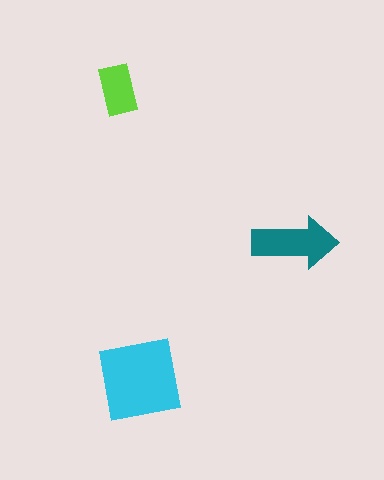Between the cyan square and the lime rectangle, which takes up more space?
The cyan square.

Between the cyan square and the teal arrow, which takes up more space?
The cyan square.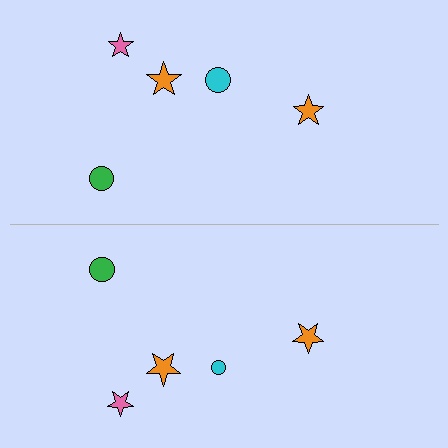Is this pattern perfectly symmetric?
No, the pattern is not perfectly symmetric. The cyan circle on the bottom side has a different size than its mirror counterpart.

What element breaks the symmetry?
The cyan circle on the bottom side has a different size than its mirror counterpart.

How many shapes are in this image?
There are 10 shapes in this image.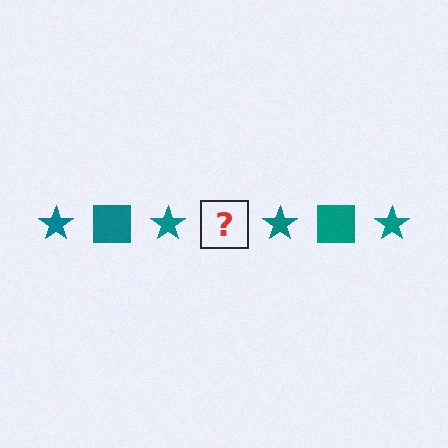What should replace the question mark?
The question mark should be replaced with a teal square.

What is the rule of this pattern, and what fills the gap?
The rule is that the pattern cycles through star, square shapes in teal. The gap should be filled with a teal square.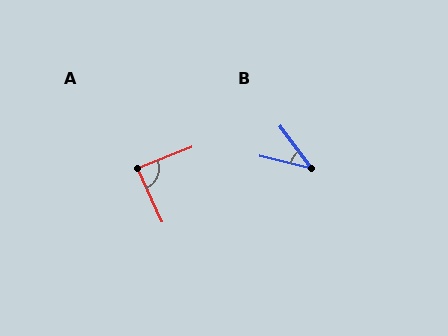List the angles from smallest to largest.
B (39°), A (88°).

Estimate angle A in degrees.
Approximately 88 degrees.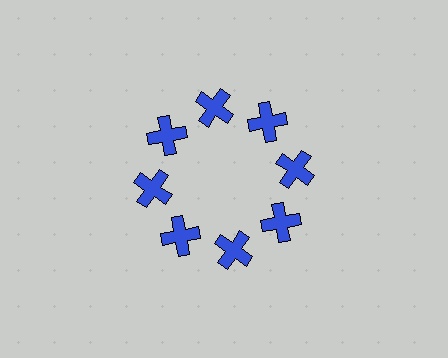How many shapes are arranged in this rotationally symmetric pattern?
There are 8 shapes, arranged in 8 groups of 1.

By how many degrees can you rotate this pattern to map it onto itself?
The pattern maps onto itself every 45 degrees of rotation.